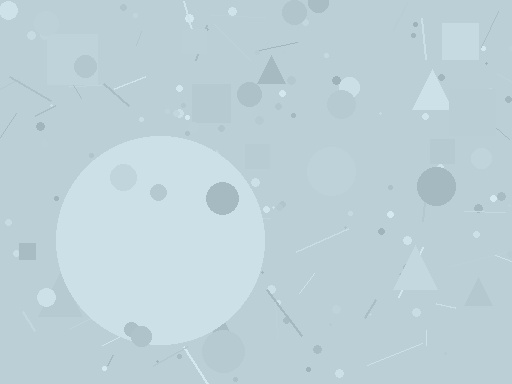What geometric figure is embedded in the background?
A circle is embedded in the background.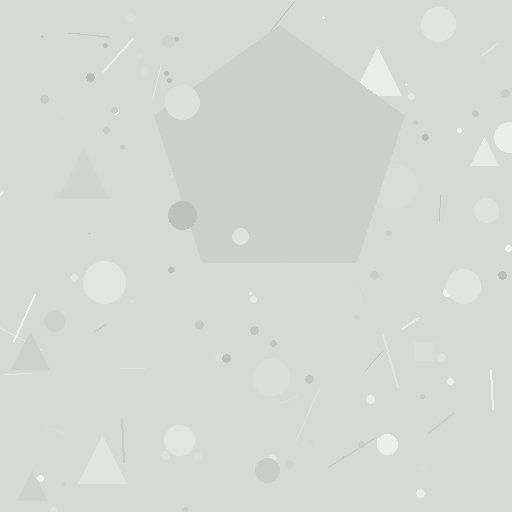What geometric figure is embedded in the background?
A pentagon is embedded in the background.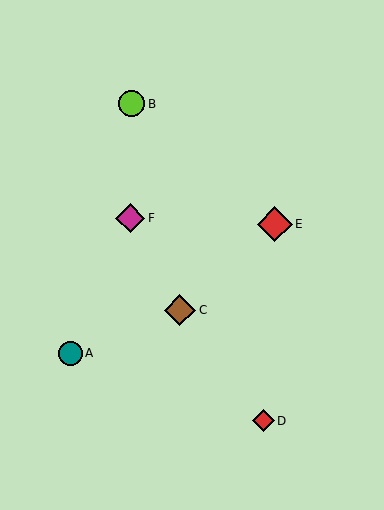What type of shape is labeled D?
Shape D is a red diamond.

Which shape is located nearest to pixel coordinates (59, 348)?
The teal circle (labeled A) at (70, 353) is nearest to that location.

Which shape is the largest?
The red diamond (labeled E) is the largest.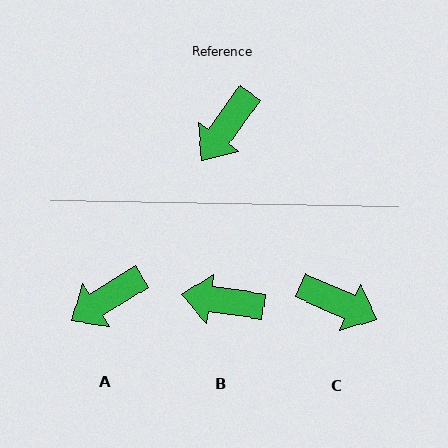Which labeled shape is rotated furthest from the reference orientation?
C, about 102 degrees away.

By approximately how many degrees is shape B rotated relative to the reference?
Approximately 62 degrees clockwise.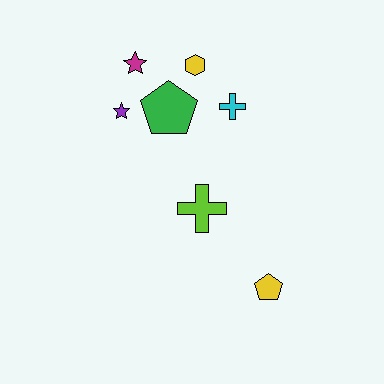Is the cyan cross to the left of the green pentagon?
No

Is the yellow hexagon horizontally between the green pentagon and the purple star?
No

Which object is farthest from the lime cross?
The magenta star is farthest from the lime cross.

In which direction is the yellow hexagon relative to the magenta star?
The yellow hexagon is to the right of the magenta star.